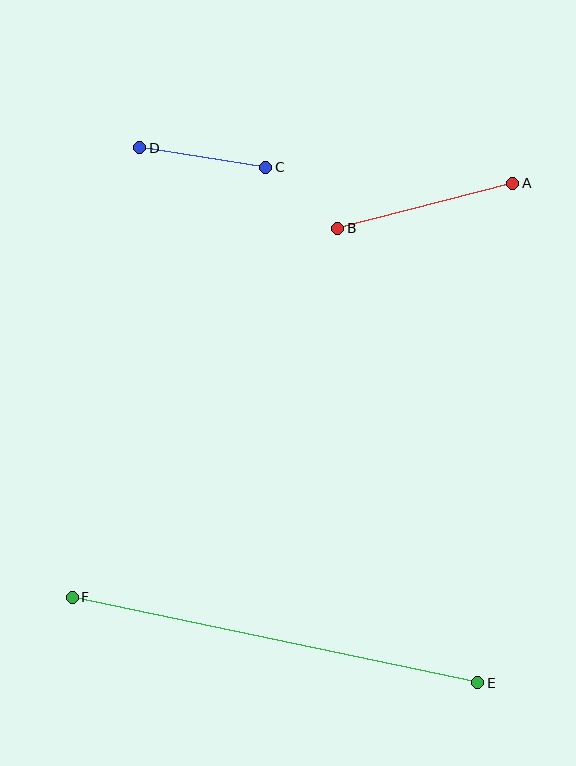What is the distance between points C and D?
The distance is approximately 127 pixels.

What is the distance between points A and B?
The distance is approximately 181 pixels.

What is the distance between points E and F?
The distance is approximately 415 pixels.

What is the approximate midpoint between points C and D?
The midpoint is at approximately (203, 157) pixels.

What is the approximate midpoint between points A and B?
The midpoint is at approximately (425, 206) pixels.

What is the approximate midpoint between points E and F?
The midpoint is at approximately (275, 640) pixels.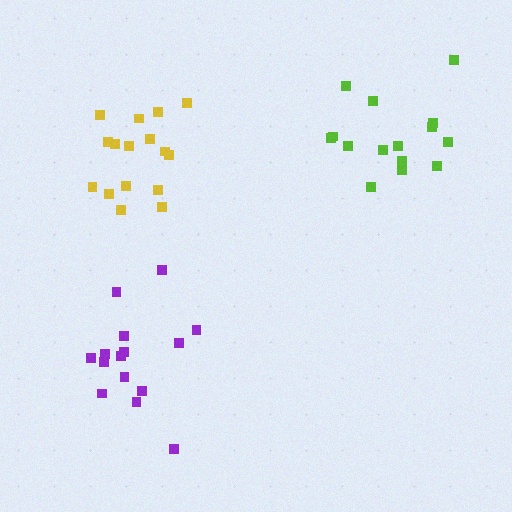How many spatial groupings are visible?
There are 3 spatial groupings.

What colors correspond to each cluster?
The clusters are colored: purple, yellow, lime.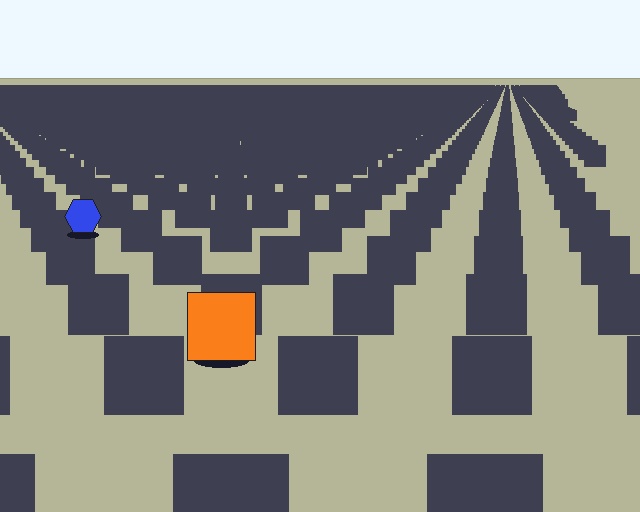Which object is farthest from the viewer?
The blue hexagon is farthest from the viewer. It appears smaller and the ground texture around it is denser.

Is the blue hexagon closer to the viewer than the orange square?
No. The orange square is closer — you can tell from the texture gradient: the ground texture is coarser near it.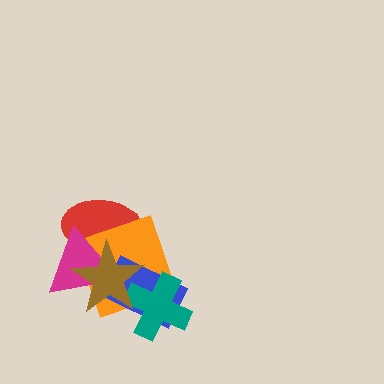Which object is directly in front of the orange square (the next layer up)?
The blue rectangle is directly in front of the orange square.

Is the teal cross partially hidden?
Yes, it is partially covered by another shape.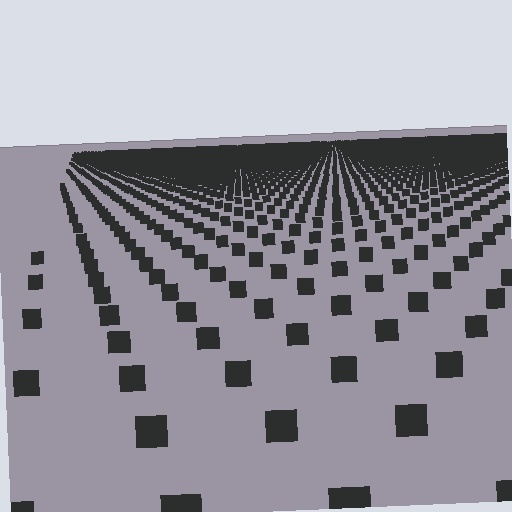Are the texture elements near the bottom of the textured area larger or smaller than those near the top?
Larger. Near the bottom, elements are closer to the viewer and appear at a bigger on-screen size.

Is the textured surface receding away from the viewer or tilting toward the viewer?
The surface is receding away from the viewer. Texture elements get smaller and denser toward the top.